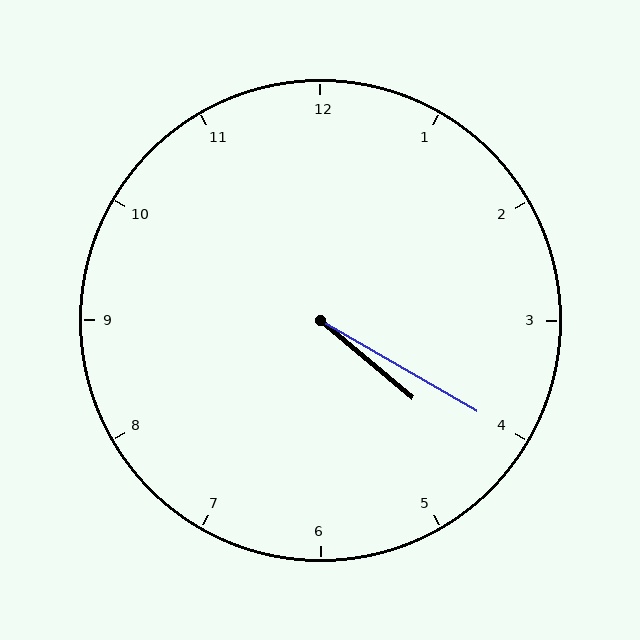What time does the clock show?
4:20.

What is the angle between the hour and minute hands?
Approximately 10 degrees.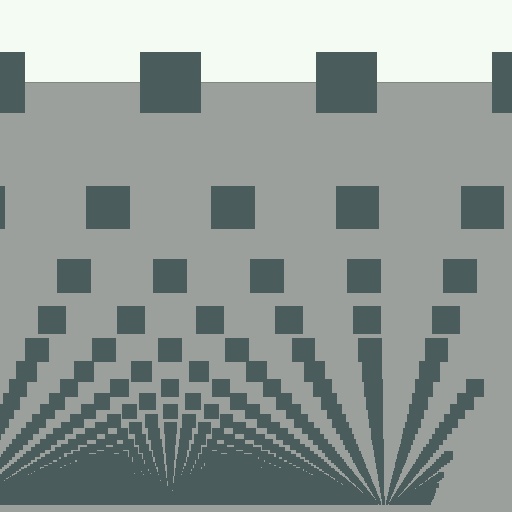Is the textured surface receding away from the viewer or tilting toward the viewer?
The surface appears to tilt toward the viewer. Texture elements get larger and sparser toward the top.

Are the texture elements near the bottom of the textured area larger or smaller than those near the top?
Smaller. The gradient is inverted — elements near the bottom are smaller and denser.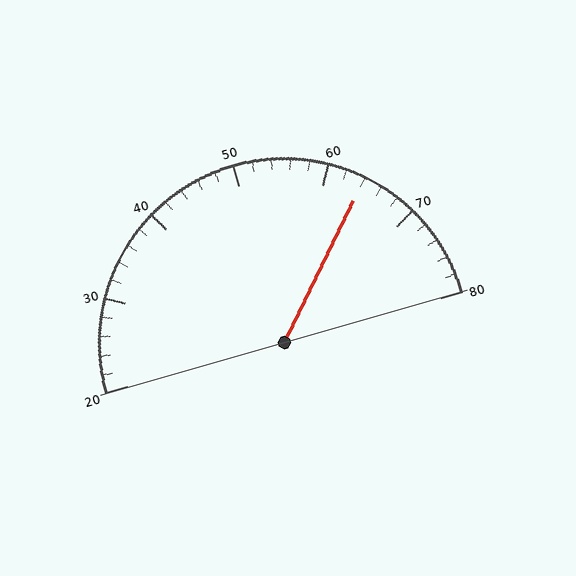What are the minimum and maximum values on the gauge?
The gauge ranges from 20 to 80.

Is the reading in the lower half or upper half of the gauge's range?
The reading is in the upper half of the range (20 to 80).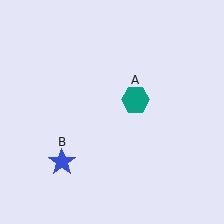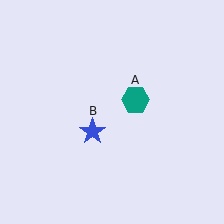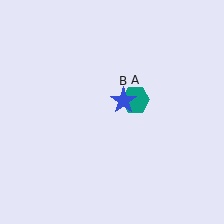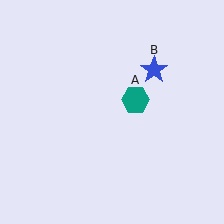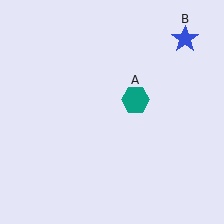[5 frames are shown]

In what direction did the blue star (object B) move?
The blue star (object B) moved up and to the right.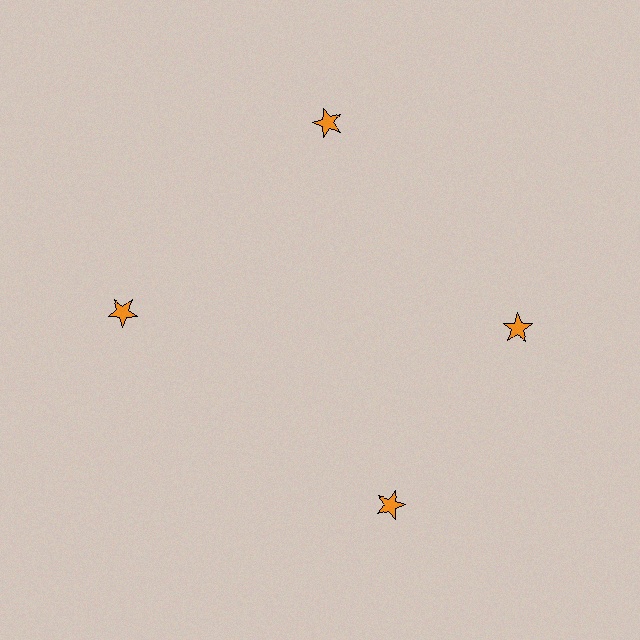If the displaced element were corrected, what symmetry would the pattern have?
It would have 4-fold rotational symmetry — the pattern would map onto itself every 90 degrees.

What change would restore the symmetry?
The symmetry would be restored by rotating it back into even spacing with its neighbors so that all 4 stars sit at equal angles and equal distance from the center.